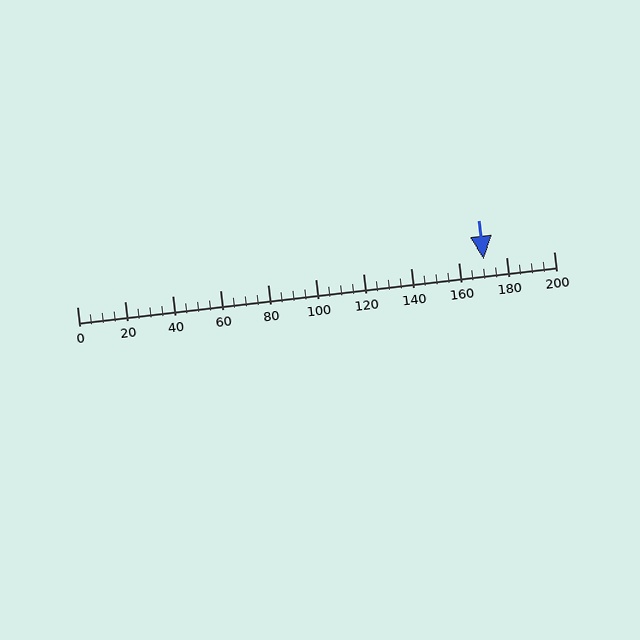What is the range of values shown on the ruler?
The ruler shows values from 0 to 200.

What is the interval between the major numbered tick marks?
The major tick marks are spaced 20 units apart.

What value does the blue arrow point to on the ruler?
The blue arrow points to approximately 171.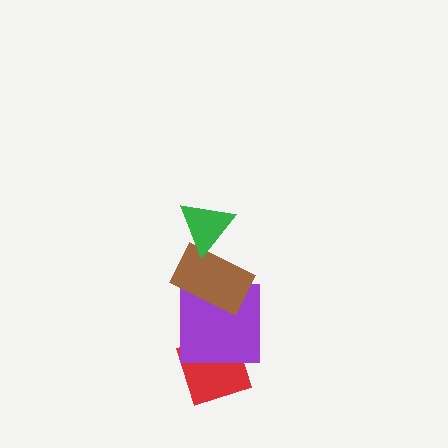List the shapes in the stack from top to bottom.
From top to bottom: the green triangle, the brown rectangle, the purple square, the red diamond.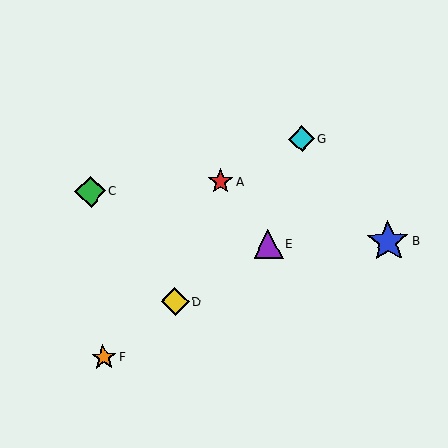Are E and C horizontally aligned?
No, E is at y≈244 and C is at y≈192.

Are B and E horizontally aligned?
Yes, both are at y≈241.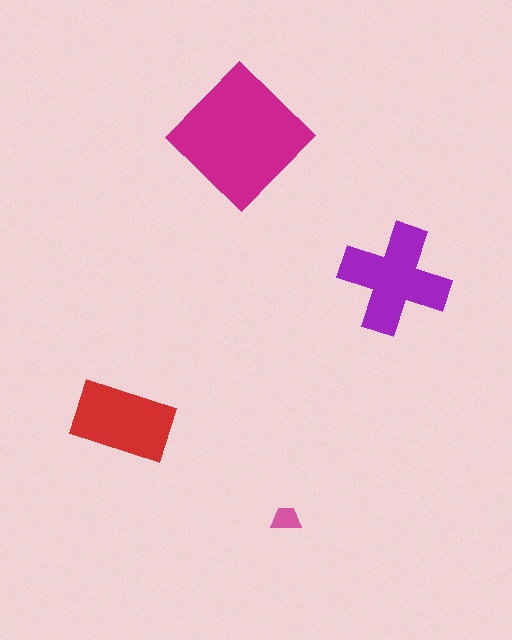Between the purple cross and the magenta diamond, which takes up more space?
The magenta diamond.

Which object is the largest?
The magenta diamond.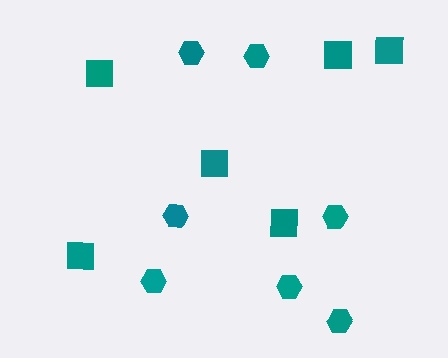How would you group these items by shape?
There are 2 groups: one group of squares (6) and one group of hexagons (7).